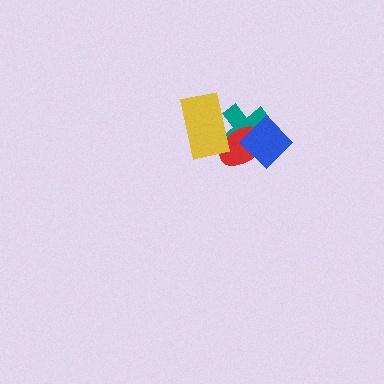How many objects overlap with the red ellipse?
3 objects overlap with the red ellipse.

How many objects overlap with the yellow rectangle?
2 objects overlap with the yellow rectangle.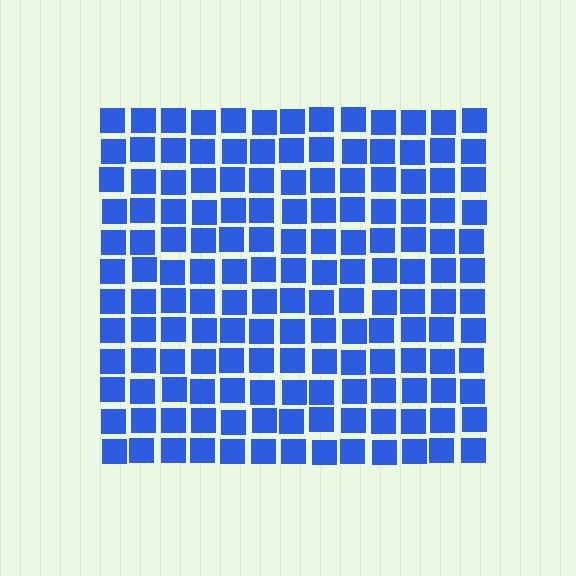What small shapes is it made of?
It is made of small squares.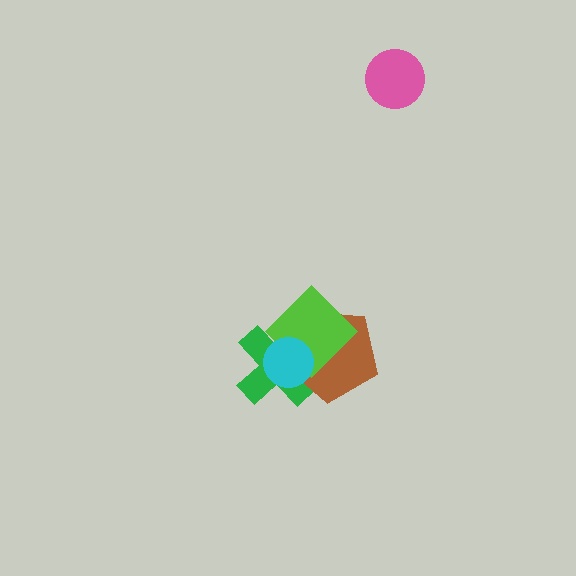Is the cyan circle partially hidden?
No, no other shape covers it.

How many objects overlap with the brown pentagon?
3 objects overlap with the brown pentagon.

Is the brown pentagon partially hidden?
Yes, it is partially covered by another shape.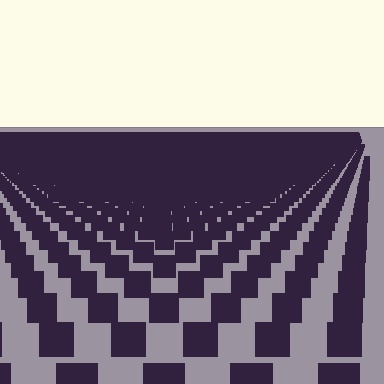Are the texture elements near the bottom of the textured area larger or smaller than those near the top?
Larger. Near the bottom, elements are closer to the viewer and appear at a bigger on-screen size.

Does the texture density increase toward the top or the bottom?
Density increases toward the top.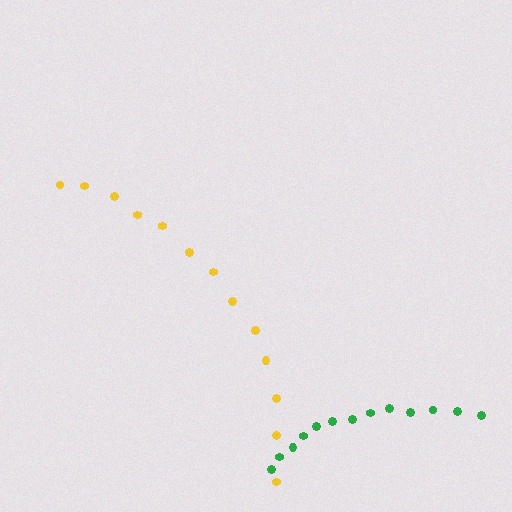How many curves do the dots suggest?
There are 2 distinct paths.